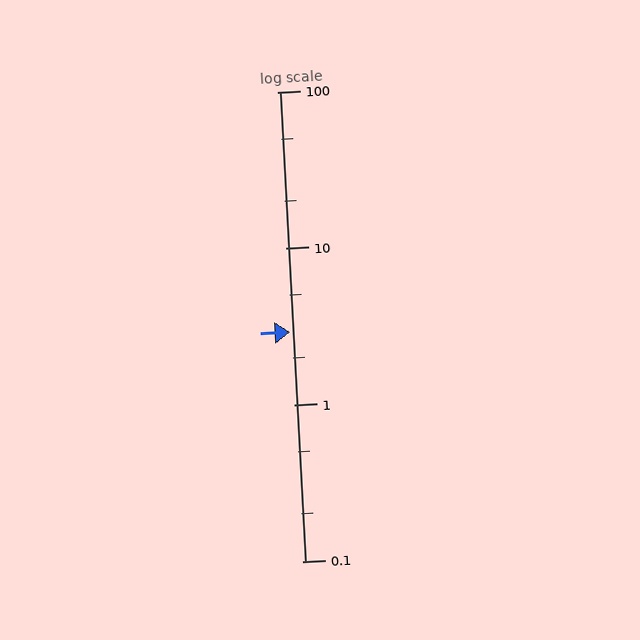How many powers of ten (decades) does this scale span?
The scale spans 3 decades, from 0.1 to 100.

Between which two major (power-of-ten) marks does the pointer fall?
The pointer is between 1 and 10.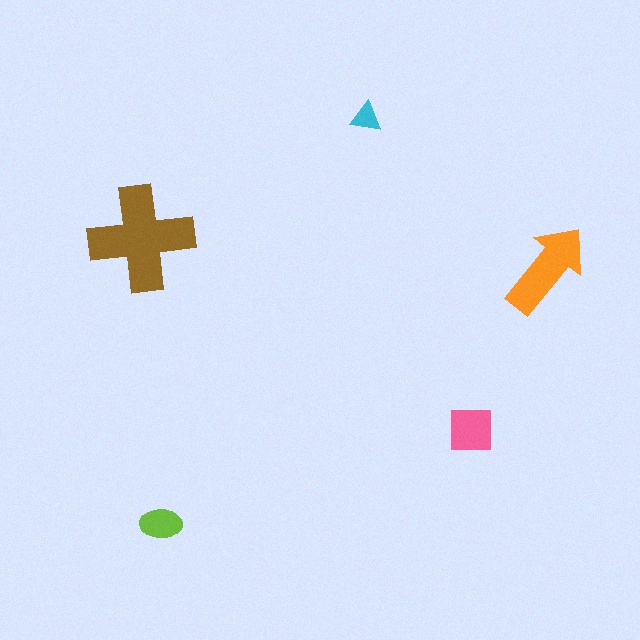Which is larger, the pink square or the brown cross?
The brown cross.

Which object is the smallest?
The cyan triangle.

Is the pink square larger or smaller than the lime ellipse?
Larger.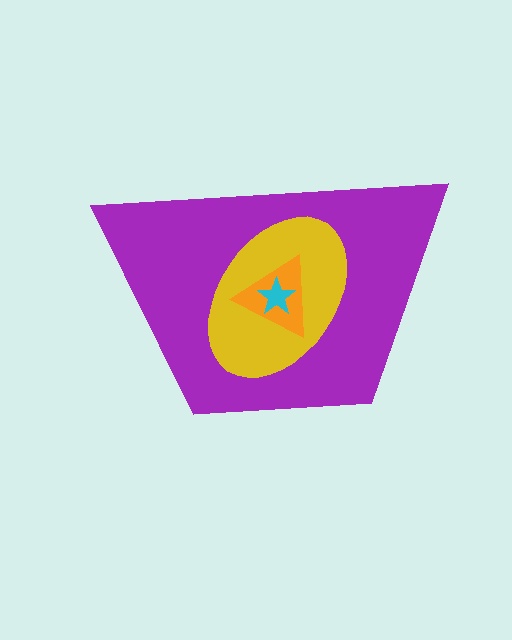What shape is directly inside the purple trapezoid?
The yellow ellipse.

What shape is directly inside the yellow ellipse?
The orange triangle.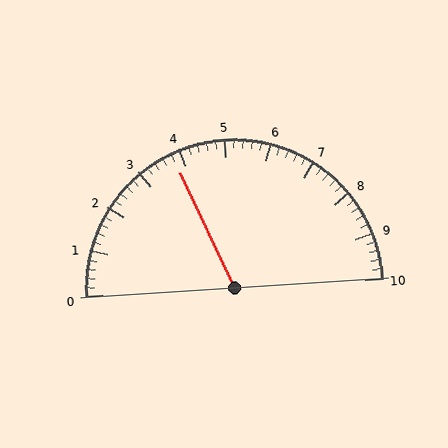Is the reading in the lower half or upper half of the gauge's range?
The reading is in the lower half of the range (0 to 10).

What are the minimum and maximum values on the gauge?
The gauge ranges from 0 to 10.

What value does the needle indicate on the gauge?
The needle indicates approximately 3.8.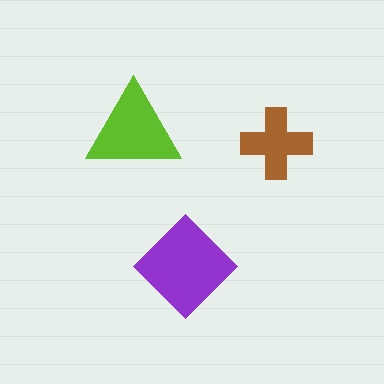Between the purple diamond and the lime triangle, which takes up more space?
The purple diamond.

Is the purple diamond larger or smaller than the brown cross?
Larger.